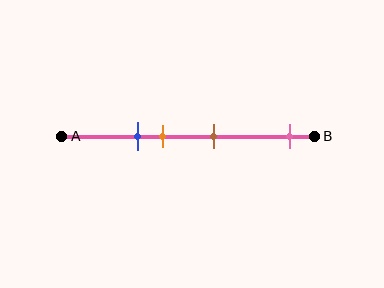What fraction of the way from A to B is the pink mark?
The pink mark is approximately 90% (0.9) of the way from A to B.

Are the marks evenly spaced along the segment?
No, the marks are not evenly spaced.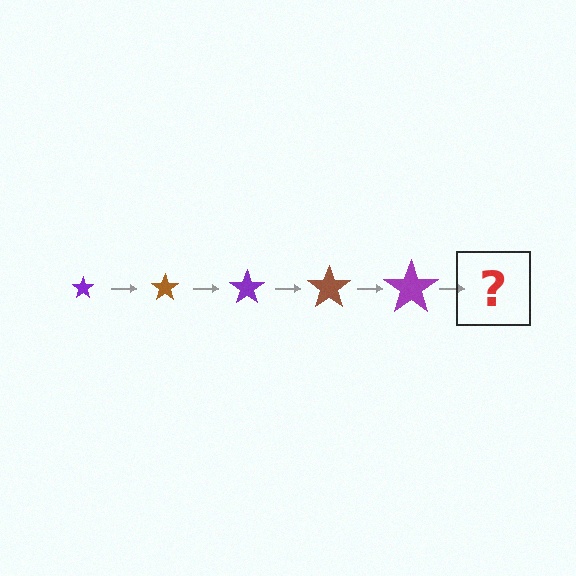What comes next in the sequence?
The next element should be a brown star, larger than the previous one.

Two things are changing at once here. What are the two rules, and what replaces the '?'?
The two rules are that the star grows larger each step and the color cycles through purple and brown. The '?' should be a brown star, larger than the previous one.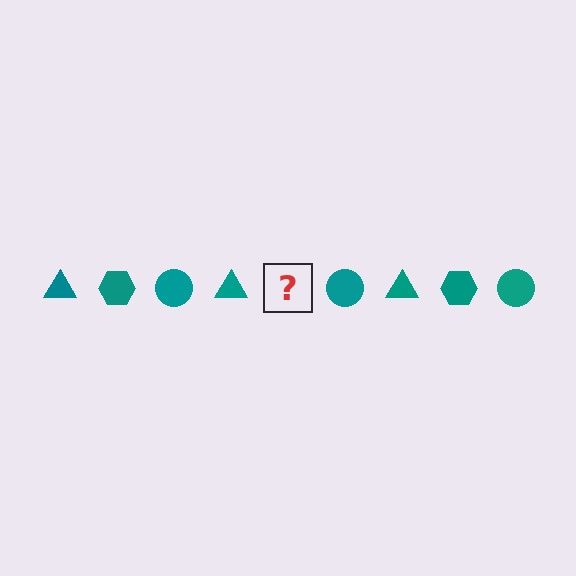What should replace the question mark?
The question mark should be replaced with a teal hexagon.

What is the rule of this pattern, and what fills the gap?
The rule is that the pattern cycles through triangle, hexagon, circle shapes in teal. The gap should be filled with a teal hexagon.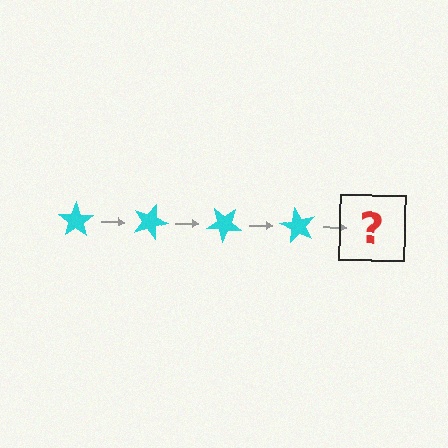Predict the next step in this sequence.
The next step is a cyan star rotated 80 degrees.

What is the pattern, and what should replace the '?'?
The pattern is that the star rotates 20 degrees each step. The '?' should be a cyan star rotated 80 degrees.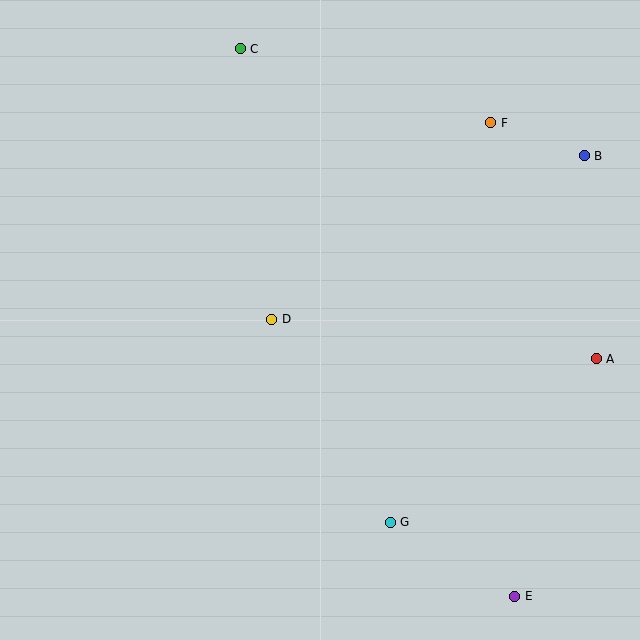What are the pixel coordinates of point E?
Point E is at (515, 596).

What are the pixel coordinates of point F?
Point F is at (491, 123).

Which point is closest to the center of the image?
Point D at (272, 319) is closest to the center.